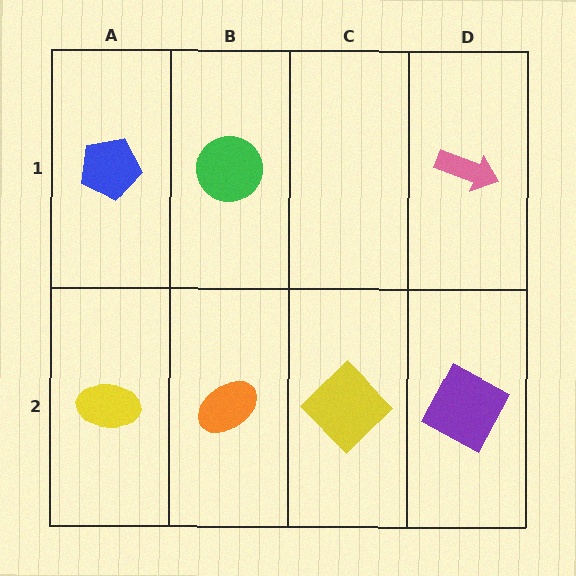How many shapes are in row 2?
4 shapes.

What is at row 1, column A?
A blue pentagon.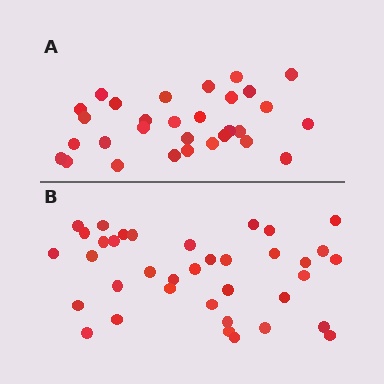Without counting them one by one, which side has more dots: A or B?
Region B (the bottom region) has more dots.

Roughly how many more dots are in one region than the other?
Region B has roughly 8 or so more dots than region A.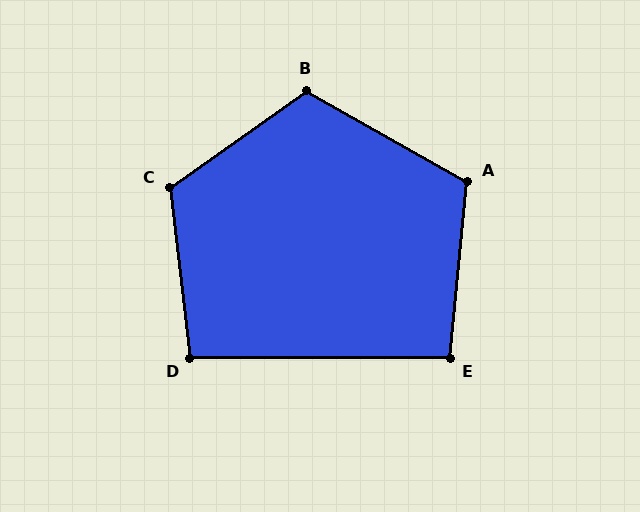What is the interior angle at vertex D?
Approximately 97 degrees (obtuse).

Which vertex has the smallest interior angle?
E, at approximately 96 degrees.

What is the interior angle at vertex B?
Approximately 116 degrees (obtuse).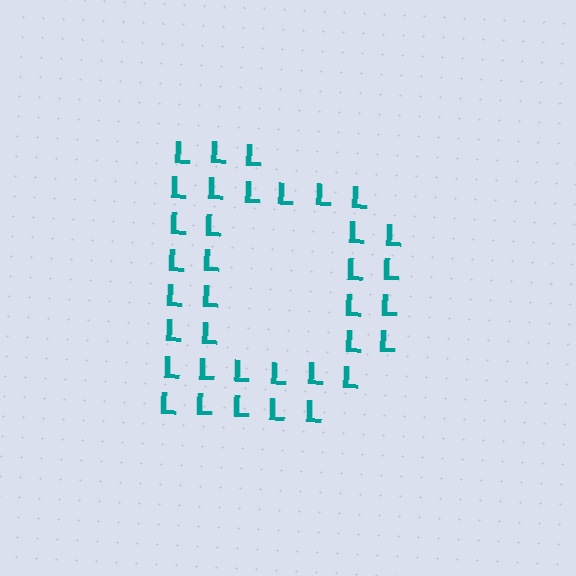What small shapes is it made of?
It is made of small letter L's.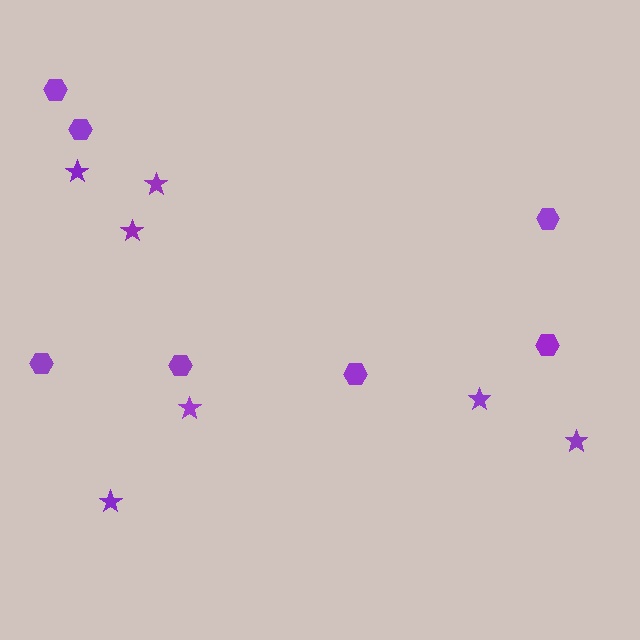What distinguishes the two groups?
There are 2 groups: one group of hexagons (7) and one group of stars (7).